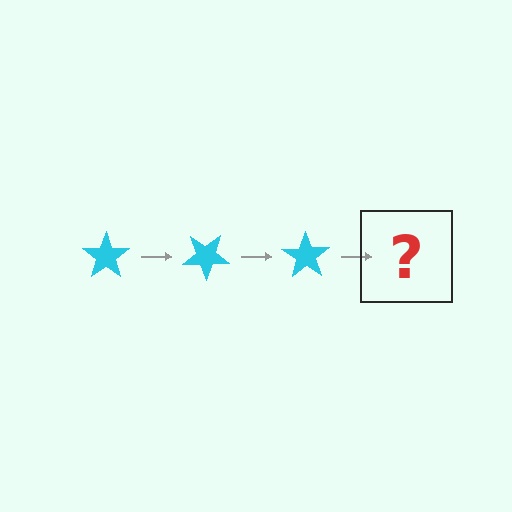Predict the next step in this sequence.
The next step is a cyan star rotated 105 degrees.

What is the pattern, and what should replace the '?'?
The pattern is that the star rotates 35 degrees each step. The '?' should be a cyan star rotated 105 degrees.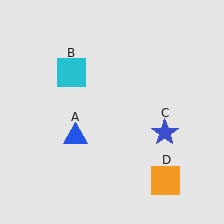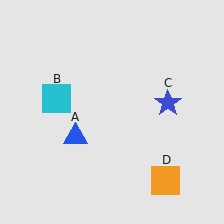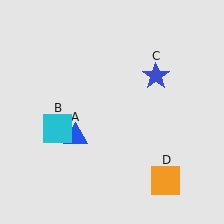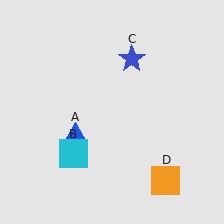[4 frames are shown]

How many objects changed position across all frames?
2 objects changed position: cyan square (object B), blue star (object C).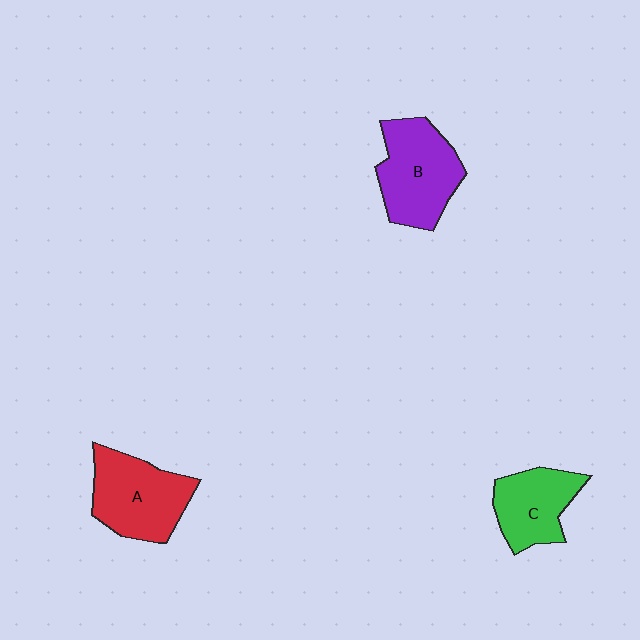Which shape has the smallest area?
Shape C (green).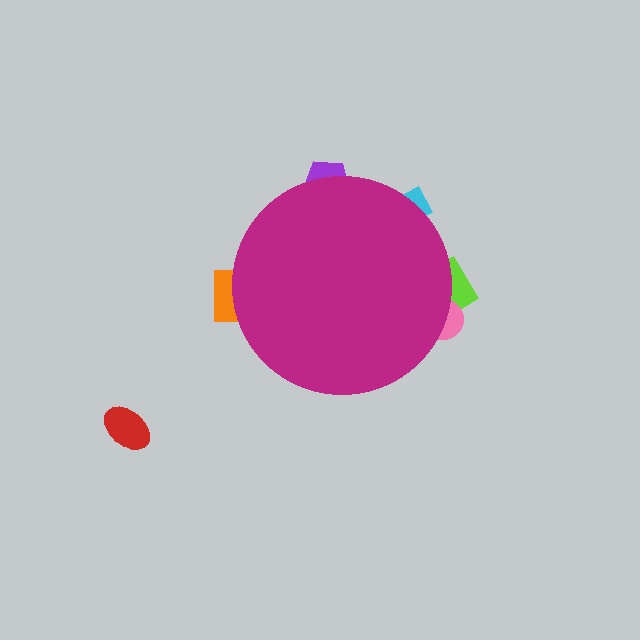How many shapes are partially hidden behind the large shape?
5 shapes are partially hidden.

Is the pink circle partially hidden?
Yes, the pink circle is partially hidden behind the magenta circle.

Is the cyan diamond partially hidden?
Yes, the cyan diamond is partially hidden behind the magenta circle.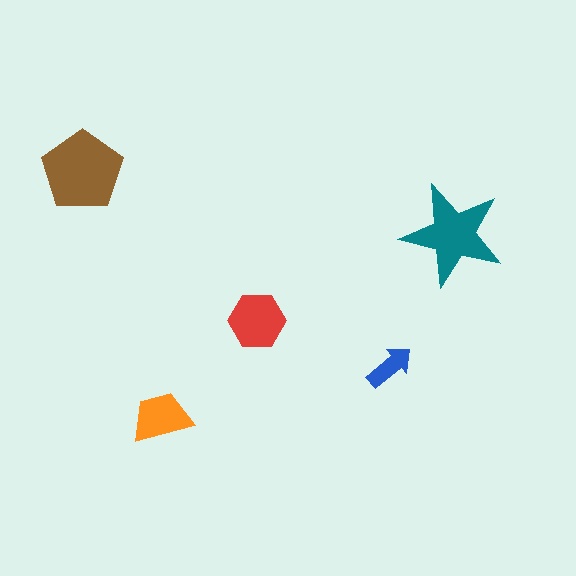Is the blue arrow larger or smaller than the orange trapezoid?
Smaller.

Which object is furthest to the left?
The brown pentagon is leftmost.